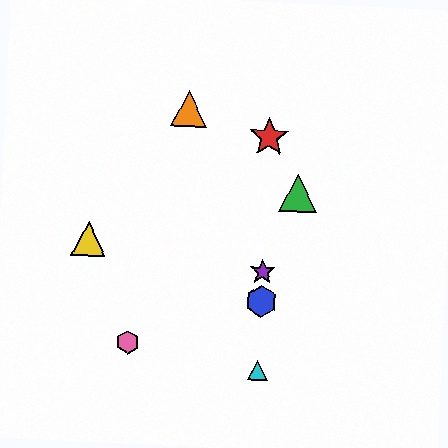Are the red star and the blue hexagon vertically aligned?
Yes, both are at x≈269.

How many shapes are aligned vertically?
4 shapes (the red star, the blue hexagon, the purple star, the cyan triangle) are aligned vertically.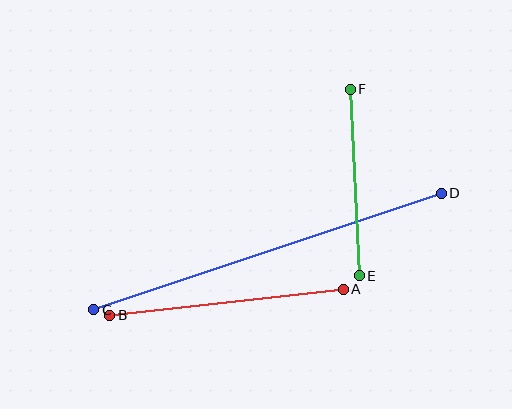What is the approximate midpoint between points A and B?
The midpoint is at approximately (226, 302) pixels.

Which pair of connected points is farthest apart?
Points C and D are farthest apart.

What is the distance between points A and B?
The distance is approximately 235 pixels.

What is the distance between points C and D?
The distance is approximately 367 pixels.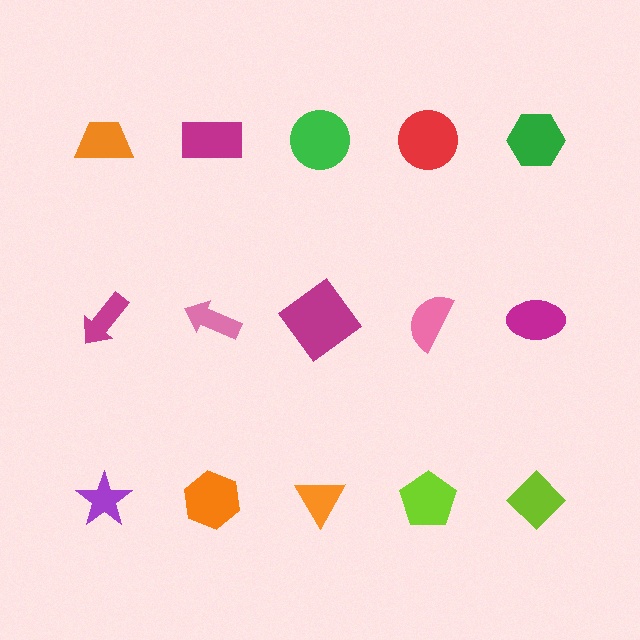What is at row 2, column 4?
A pink semicircle.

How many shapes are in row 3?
5 shapes.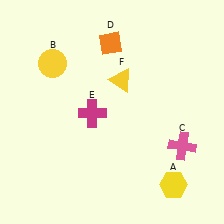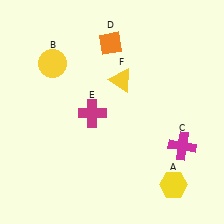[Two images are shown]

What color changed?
The cross (C) changed from pink in Image 1 to magenta in Image 2.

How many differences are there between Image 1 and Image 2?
There is 1 difference between the two images.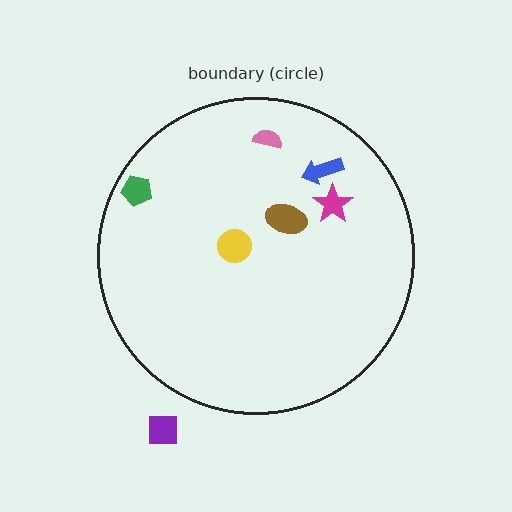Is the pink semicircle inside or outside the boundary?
Inside.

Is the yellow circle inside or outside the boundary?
Inside.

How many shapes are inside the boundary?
6 inside, 1 outside.